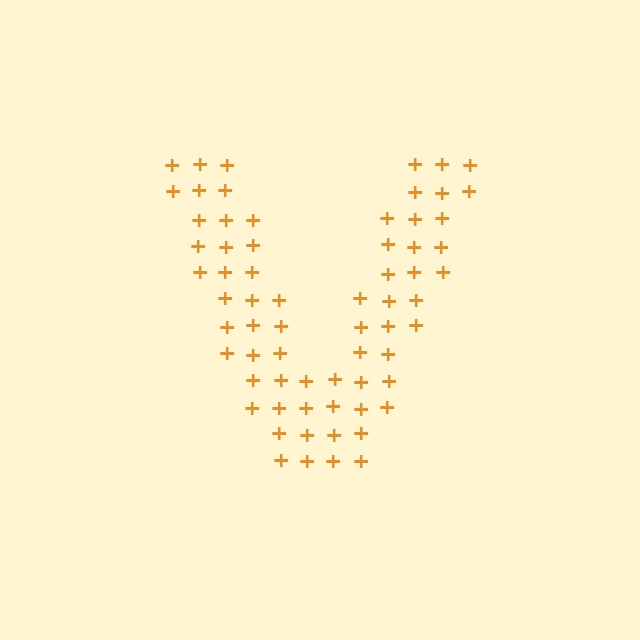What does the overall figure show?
The overall figure shows the letter V.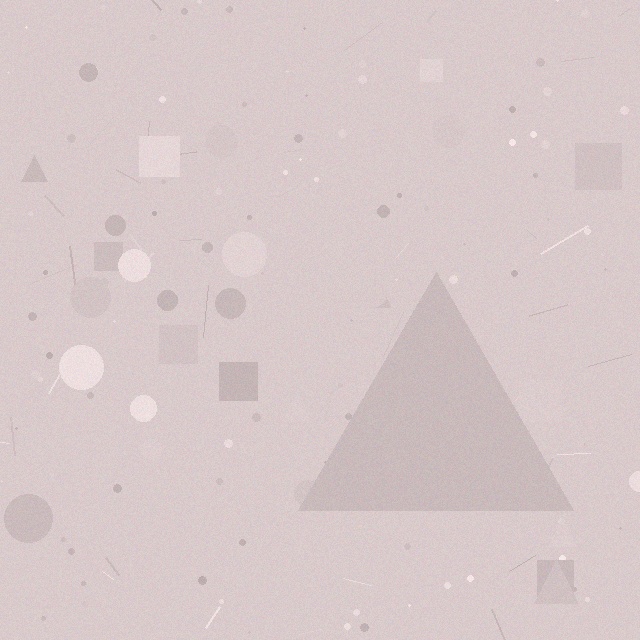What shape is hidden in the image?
A triangle is hidden in the image.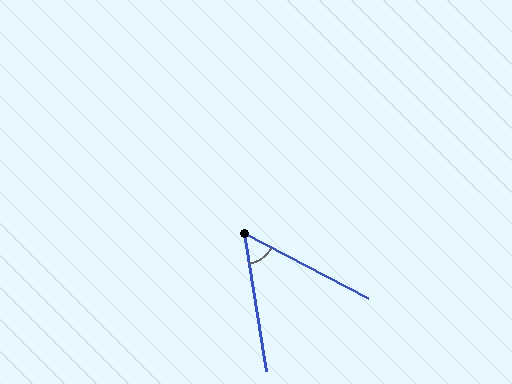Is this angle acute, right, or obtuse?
It is acute.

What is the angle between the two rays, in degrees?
Approximately 53 degrees.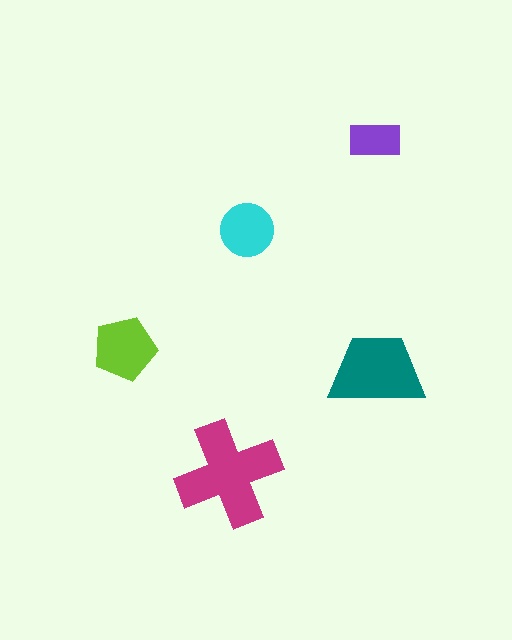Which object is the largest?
The magenta cross.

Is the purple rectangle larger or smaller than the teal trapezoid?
Smaller.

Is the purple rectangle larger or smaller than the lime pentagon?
Smaller.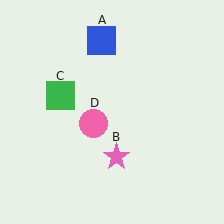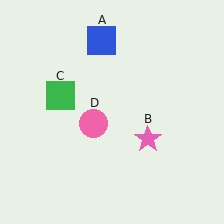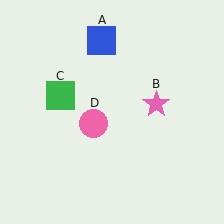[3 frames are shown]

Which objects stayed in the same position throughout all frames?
Blue square (object A) and green square (object C) and pink circle (object D) remained stationary.